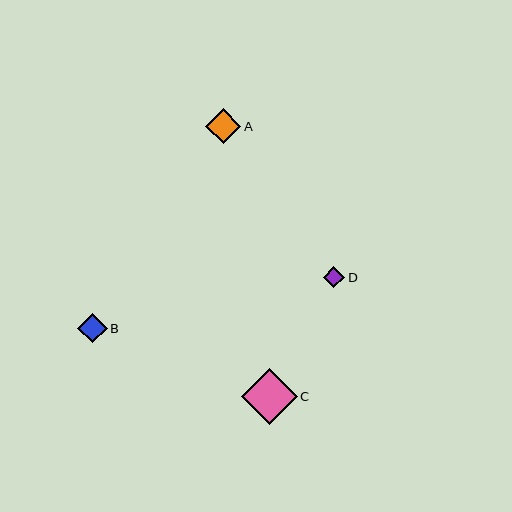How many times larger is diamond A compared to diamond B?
Diamond A is approximately 1.2 times the size of diamond B.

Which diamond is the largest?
Diamond C is the largest with a size of approximately 56 pixels.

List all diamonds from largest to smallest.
From largest to smallest: C, A, B, D.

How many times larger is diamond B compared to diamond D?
Diamond B is approximately 1.4 times the size of diamond D.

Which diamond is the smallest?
Diamond D is the smallest with a size of approximately 21 pixels.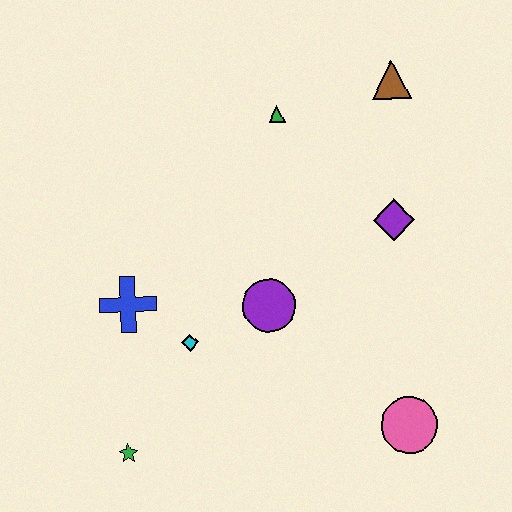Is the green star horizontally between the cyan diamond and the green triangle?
No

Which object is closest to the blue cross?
The cyan diamond is closest to the blue cross.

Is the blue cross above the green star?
Yes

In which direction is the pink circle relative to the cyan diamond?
The pink circle is to the right of the cyan diamond.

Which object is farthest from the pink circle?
The brown triangle is farthest from the pink circle.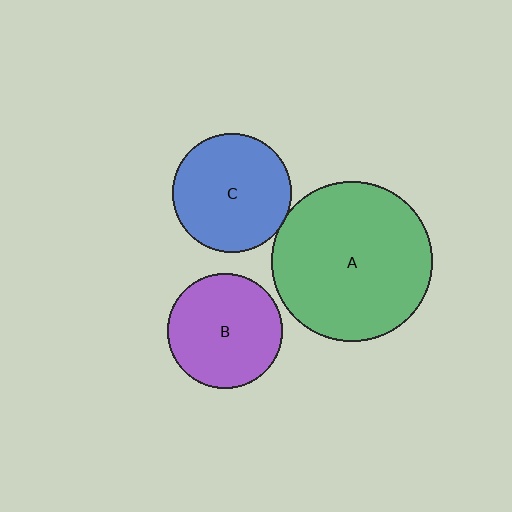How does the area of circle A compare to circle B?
Approximately 2.0 times.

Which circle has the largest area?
Circle A (green).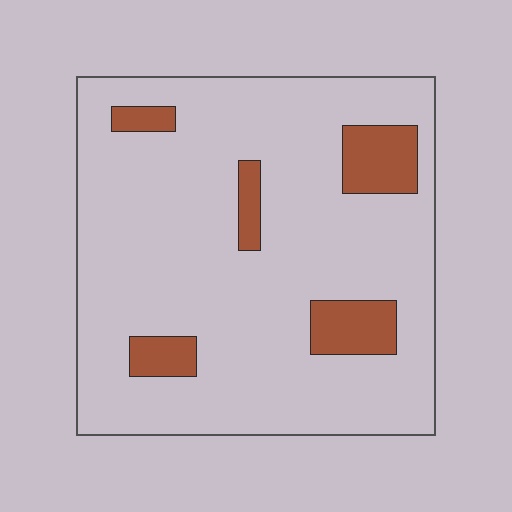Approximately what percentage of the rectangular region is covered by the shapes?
Approximately 15%.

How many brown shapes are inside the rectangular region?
5.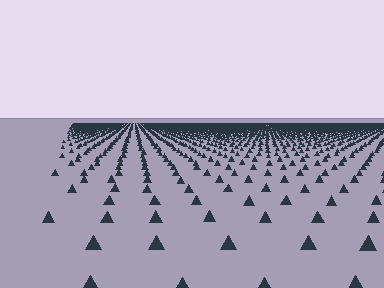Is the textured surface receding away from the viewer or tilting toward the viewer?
The surface is receding away from the viewer. Texture elements get smaller and denser toward the top.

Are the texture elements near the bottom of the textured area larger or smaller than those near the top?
Larger. Near the bottom, elements are closer to the viewer and appear at a bigger on-screen size.